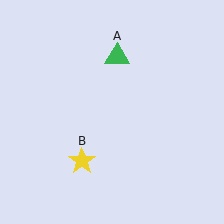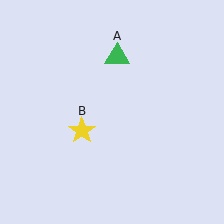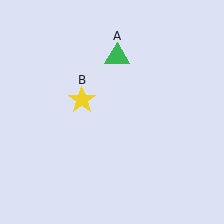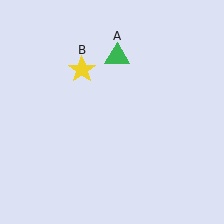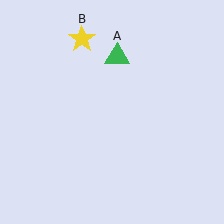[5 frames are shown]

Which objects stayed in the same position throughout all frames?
Green triangle (object A) remained stationary.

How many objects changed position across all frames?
1 object changed position: yellow star (object B).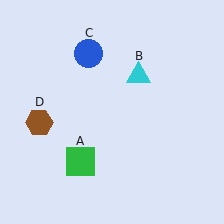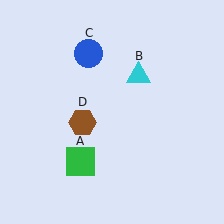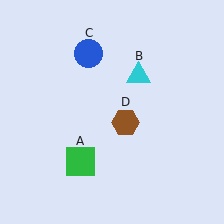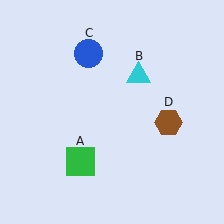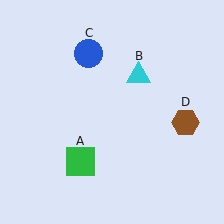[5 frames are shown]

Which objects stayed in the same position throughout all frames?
Green square (object A) and cyan triangle (object B) and blue circle (object C) remained stationary.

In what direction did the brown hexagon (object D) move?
The brown hexagon (object D) moved right.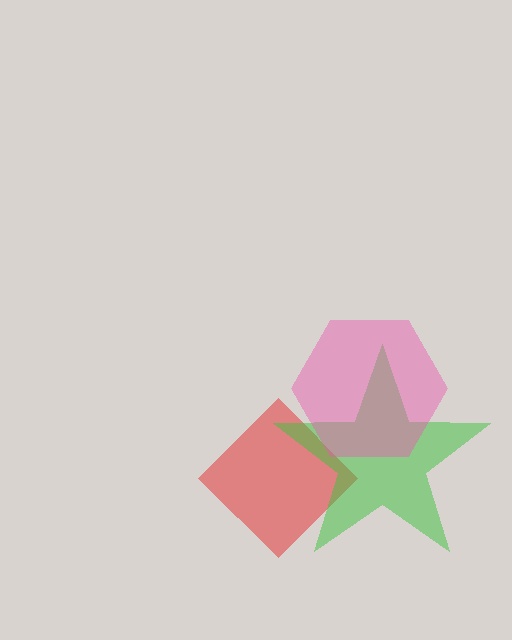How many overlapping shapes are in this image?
There are 3 overlapping shapes in the image.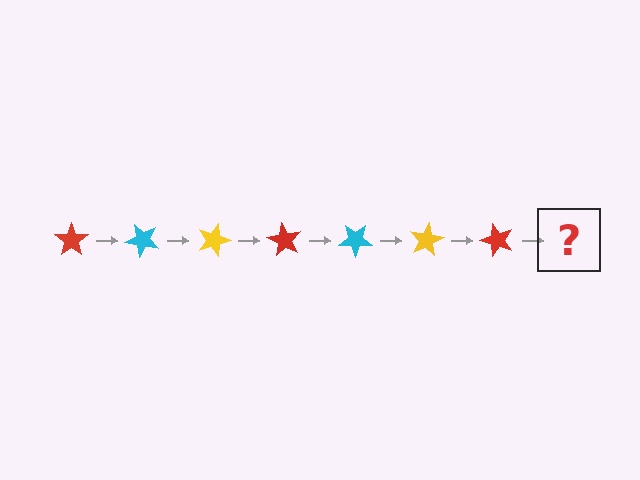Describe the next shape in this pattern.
It should be a cyan star, rotated 315 degrees from the start.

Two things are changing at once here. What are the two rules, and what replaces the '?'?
The two rules are that it rotates 45 degrees each step and the color cycles through red, cyan, and yellow. The '?' should be a cyan star, rotated 315 degrees from the start.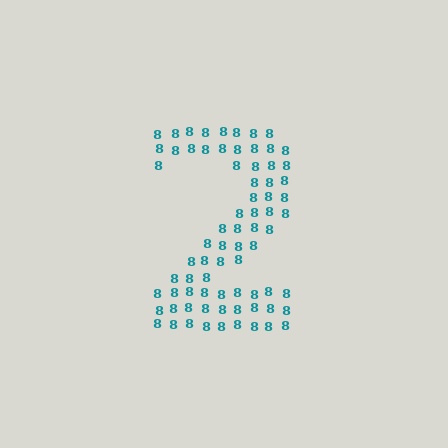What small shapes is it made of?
It is made of small digit 8's.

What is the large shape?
The large shape is the digit 2.